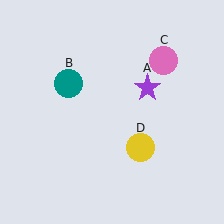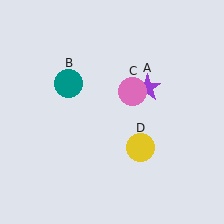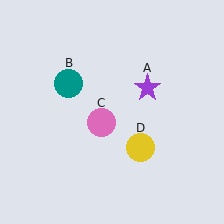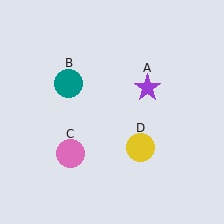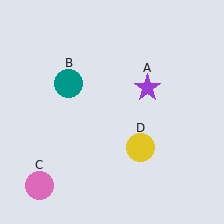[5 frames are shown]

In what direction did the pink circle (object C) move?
The pink circle (object C) moved down and to the left.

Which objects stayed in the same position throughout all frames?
Purple star (object A) and teal circle (object B) and yellow circle (object D) remained stationary.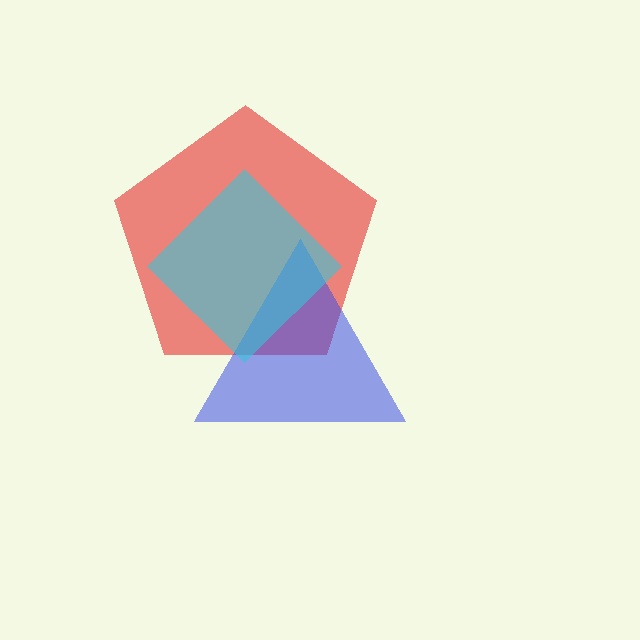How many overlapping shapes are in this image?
There are 3 overlapping shapes in the image.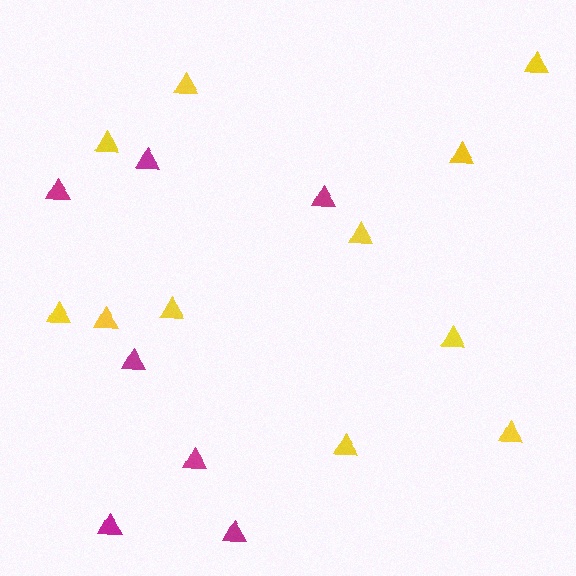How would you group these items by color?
There are 2 groups: one group of yellow triangles (11) and one group of magenta triangles (7).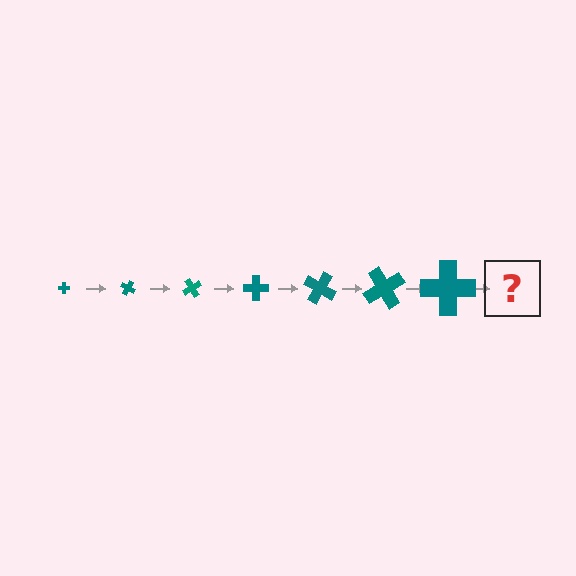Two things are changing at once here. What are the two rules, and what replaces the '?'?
The two rules are that the cross grows larger each step and it rotates 30 degrees each step. The '?' should be a cross, larger than the previous one and rotated 210 degrees from the start.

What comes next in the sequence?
The next element should be a cross, larger than the previous one and rotated 210 degrees from the start.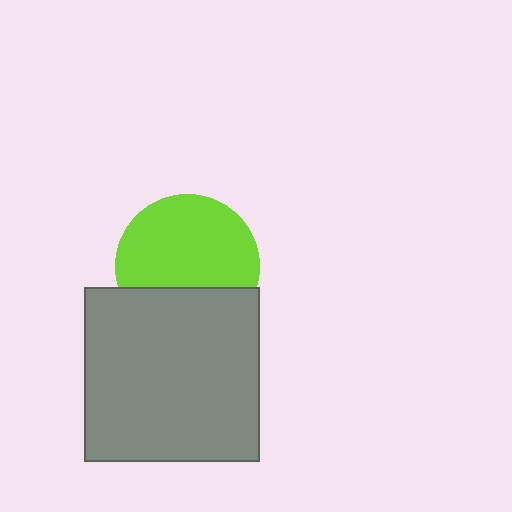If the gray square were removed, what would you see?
You would see the complete lime circle.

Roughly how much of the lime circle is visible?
Most of it is visible (roughly 68%).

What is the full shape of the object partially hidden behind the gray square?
The partially hidden object is a lime circle.